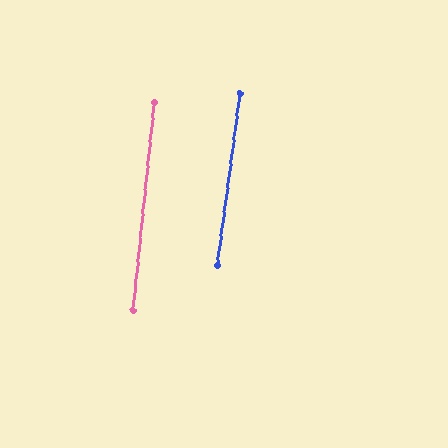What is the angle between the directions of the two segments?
Approximately 1 degree.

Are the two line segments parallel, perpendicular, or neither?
Parallel — their directions differ by only 1.3°.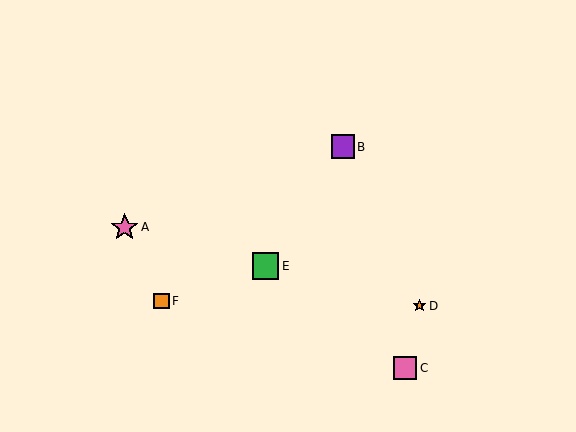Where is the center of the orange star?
The center of the orange star is at (419, 306).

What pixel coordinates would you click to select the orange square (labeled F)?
Click at (161, 301) to select the orange square F.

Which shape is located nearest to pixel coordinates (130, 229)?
The pink star (labeled A) at (125, 227) is nearest to that location.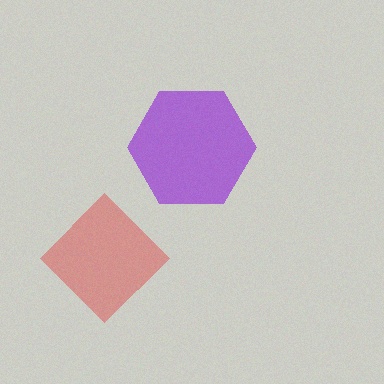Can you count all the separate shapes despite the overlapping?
Yes, there are 2 separate shapes.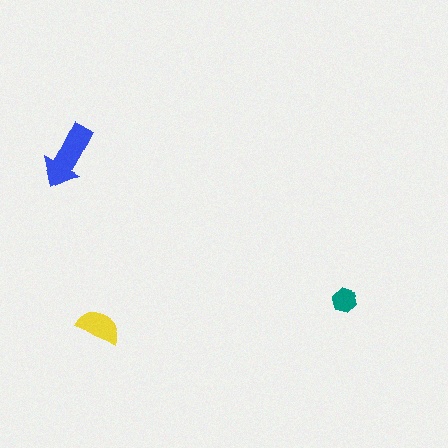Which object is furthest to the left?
The blue arrow is leftmost.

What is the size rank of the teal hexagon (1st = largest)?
3rd.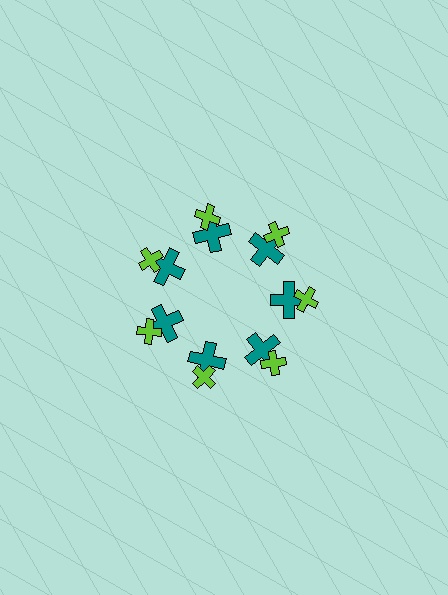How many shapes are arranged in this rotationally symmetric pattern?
There are 14 shapes, arranged in 7 groups of 2.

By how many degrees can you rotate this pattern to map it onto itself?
The pattern maps onto itself every 51 degrees of rotation.